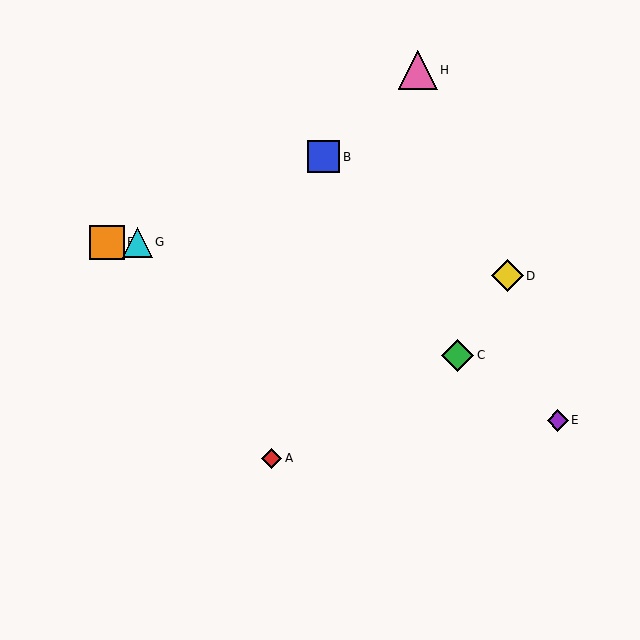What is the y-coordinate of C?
Object C is at y≈355.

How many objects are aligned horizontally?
2 objects (F, G) are aligned horizontally.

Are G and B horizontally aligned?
No, G is at y≈242 and B is at y≈157.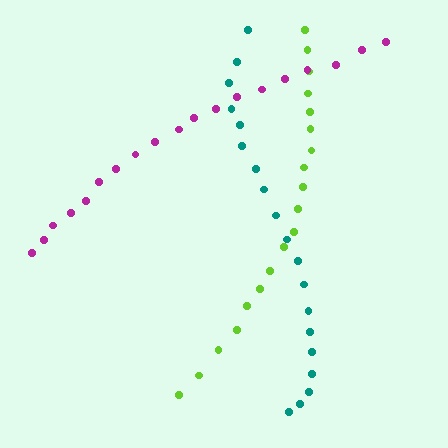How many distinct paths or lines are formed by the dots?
There are 3 distinct paths.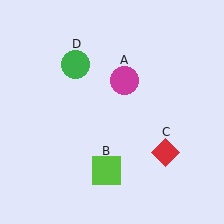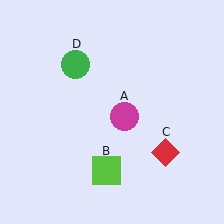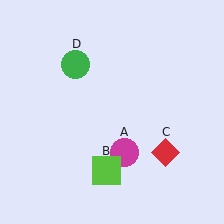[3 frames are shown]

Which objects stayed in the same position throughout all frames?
Lime square (object B) and red diamond (object C) and green circle (object D) remained stationary.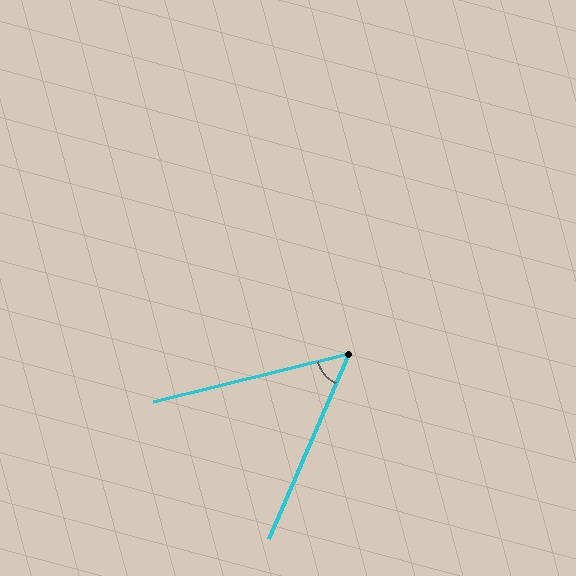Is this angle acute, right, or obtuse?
It is acute.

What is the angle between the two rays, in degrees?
Approximately 53 degrees.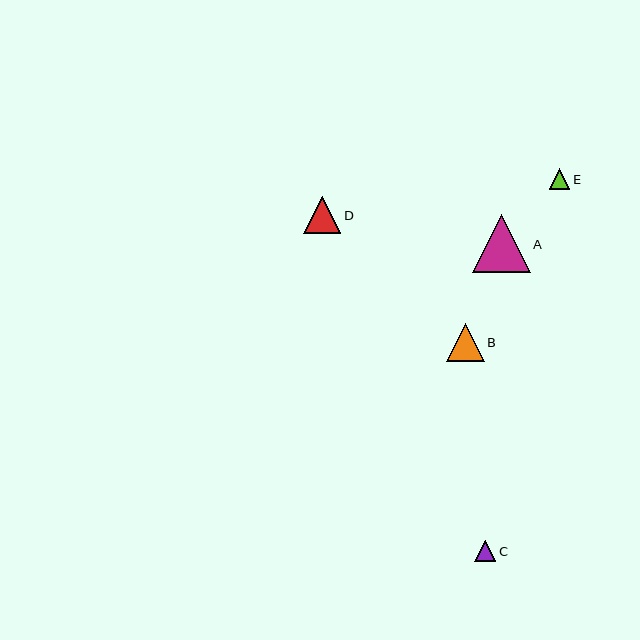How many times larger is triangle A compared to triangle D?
Triangle A is approximately 1.6 times the size of triangle D.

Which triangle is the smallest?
Triangle E is the smallest with a size of approximately 21 pixels.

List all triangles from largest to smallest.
From largest to smallest: A, B, D, C, E.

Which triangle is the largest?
Triangle A is the largest with a size of approximately 58 pixels.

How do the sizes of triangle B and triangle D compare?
Triangle B and triangle D are approximately the same size.